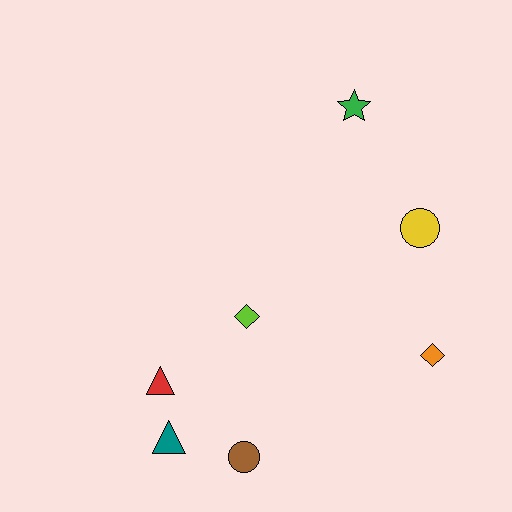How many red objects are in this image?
There is 1 red object.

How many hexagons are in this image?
There are no hexagons.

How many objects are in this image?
There are 7 objects.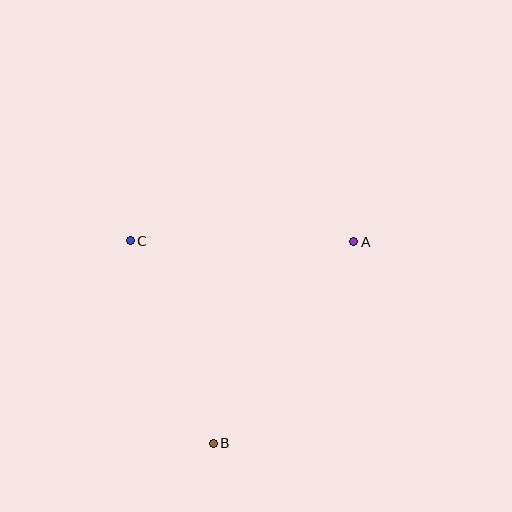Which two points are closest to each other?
Points B and C are closest to each other.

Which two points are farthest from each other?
Points A and B are farthest from each other.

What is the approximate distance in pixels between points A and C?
The distance between A and C is approximately 224 pixels.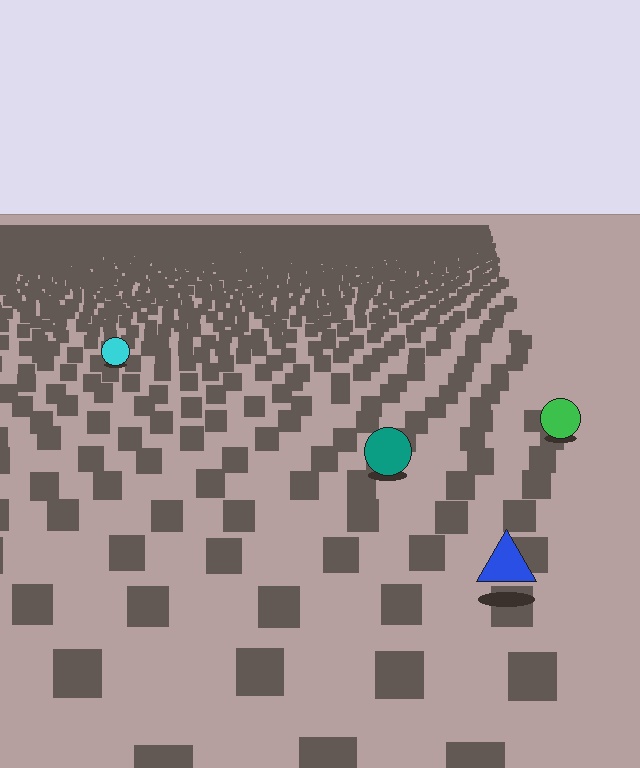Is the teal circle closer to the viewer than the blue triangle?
No. The blue triangle is closer — you can tell from the texture gradient: the ground texture is coarser near it.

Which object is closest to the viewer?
The blue triangle is closest. The texture marks near it are larger and more spread out.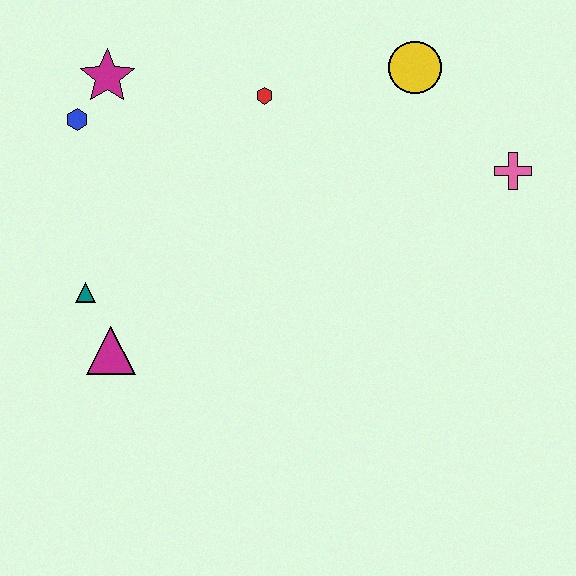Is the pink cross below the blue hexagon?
Yes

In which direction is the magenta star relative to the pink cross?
The magenta star is to the left of the pink cross.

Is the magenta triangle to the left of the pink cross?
Yes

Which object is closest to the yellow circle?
The pink cross is closest to the yellow circle.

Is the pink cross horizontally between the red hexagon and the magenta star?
No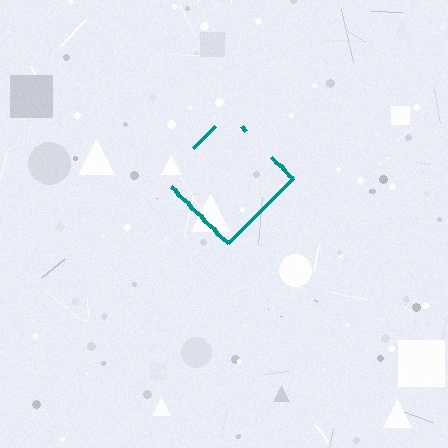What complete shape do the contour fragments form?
The contour fragments form a diamond.